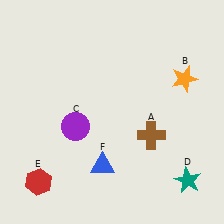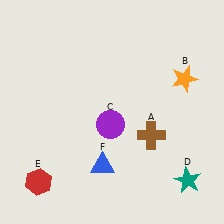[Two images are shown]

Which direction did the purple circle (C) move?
The purple circle (C) moved right.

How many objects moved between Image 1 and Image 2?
1 object moved between the two images.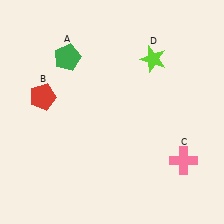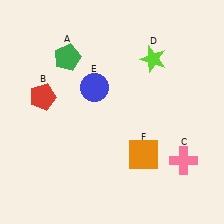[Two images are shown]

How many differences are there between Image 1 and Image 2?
There are 2 differences between the two images.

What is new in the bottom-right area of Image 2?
An orange square (F) was added in the bottom-right area of Image 2.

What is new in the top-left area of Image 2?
A blue circle (E) was added in the top-left area of Image 2.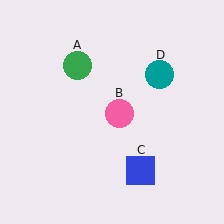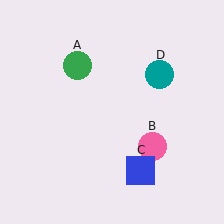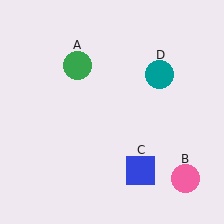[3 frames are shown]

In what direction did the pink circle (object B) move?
The pink circle (object B) moved down and to the right.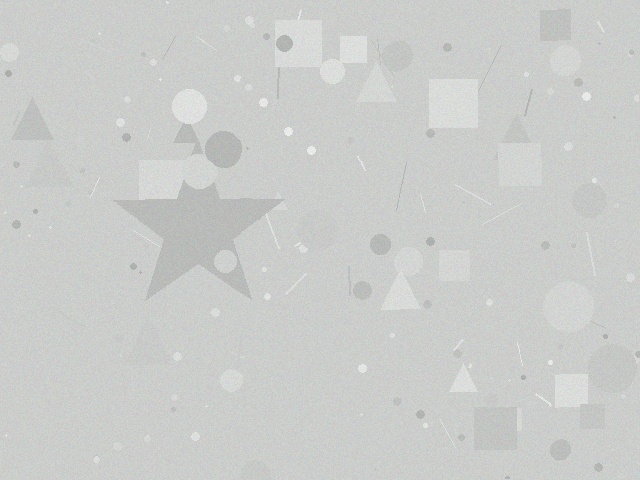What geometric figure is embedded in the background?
A star is embedded in the background.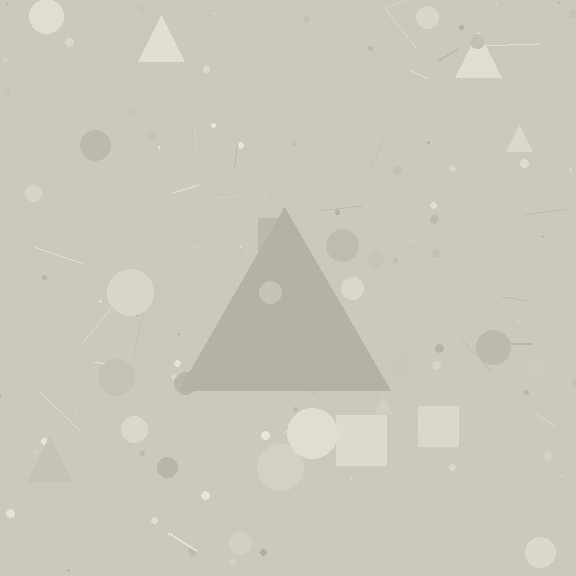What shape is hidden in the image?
A triangle is hidden in the image.